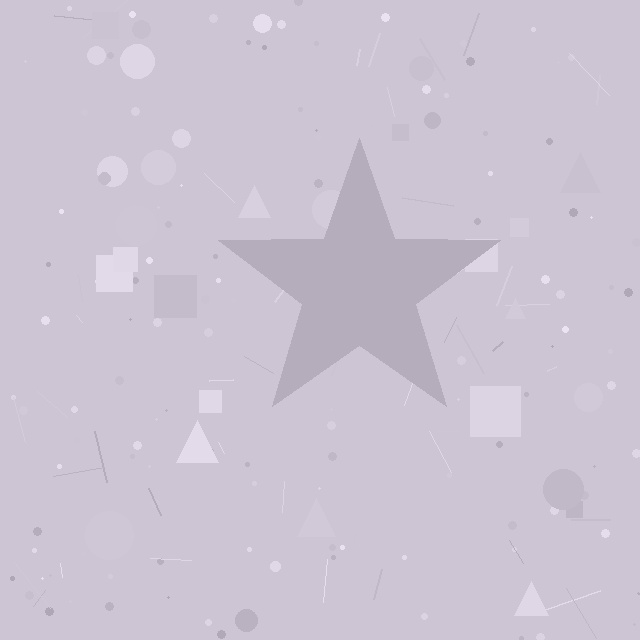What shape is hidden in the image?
A star is hidden in the image.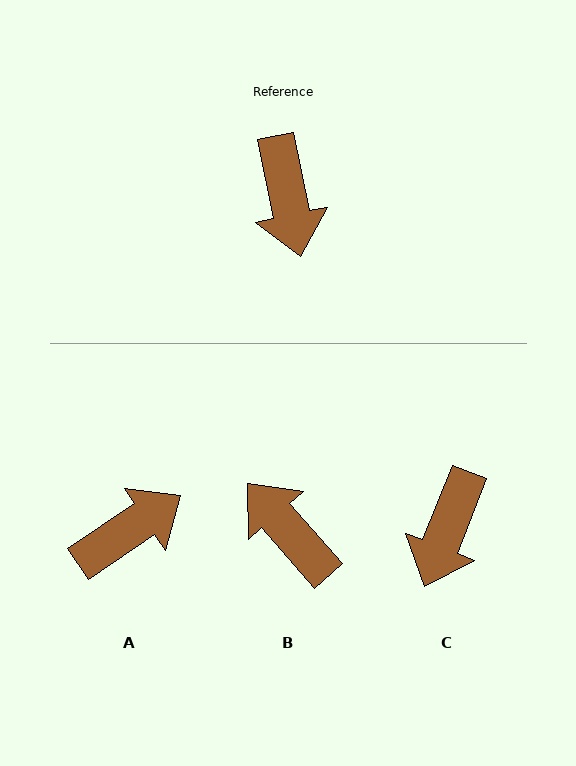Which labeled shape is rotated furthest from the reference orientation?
B, about 151 degrees away.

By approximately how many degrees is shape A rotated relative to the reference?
Approximately 112 degrees counter-clockwise.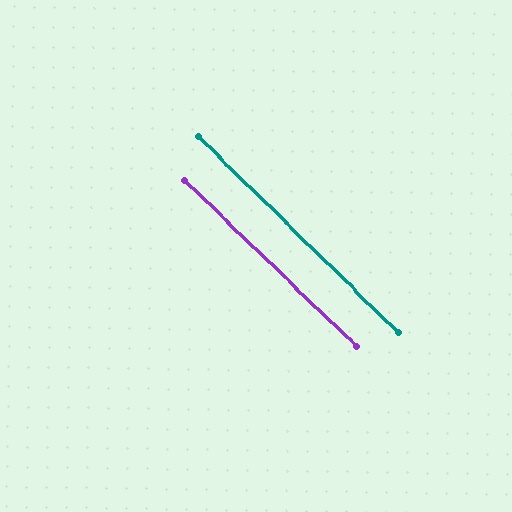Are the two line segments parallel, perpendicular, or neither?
Parallel — their directions differ by only 0.2°.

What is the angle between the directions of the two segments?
Approximately 0 degrees.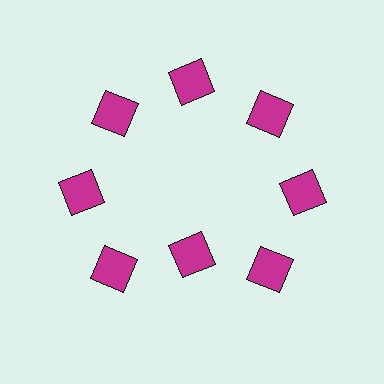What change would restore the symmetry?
The symmetry would be restored by moving it outward, back onto the ring so that all 8 squares sit at equal angles and equal distance from the center.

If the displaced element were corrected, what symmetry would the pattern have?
It would have 8-fold rotational symmetry — the pattern would map onto itself every 45 degrees.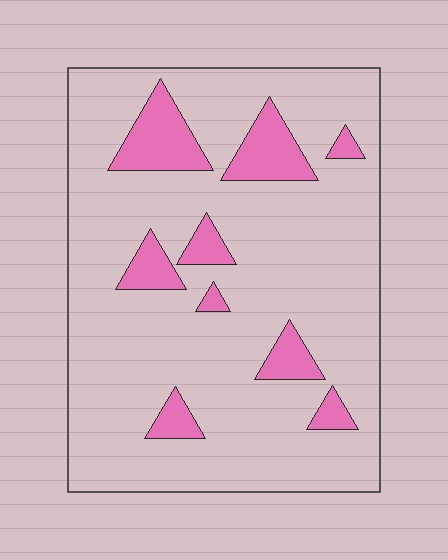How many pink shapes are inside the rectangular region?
9.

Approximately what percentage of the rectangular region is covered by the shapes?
Approximately 15%.